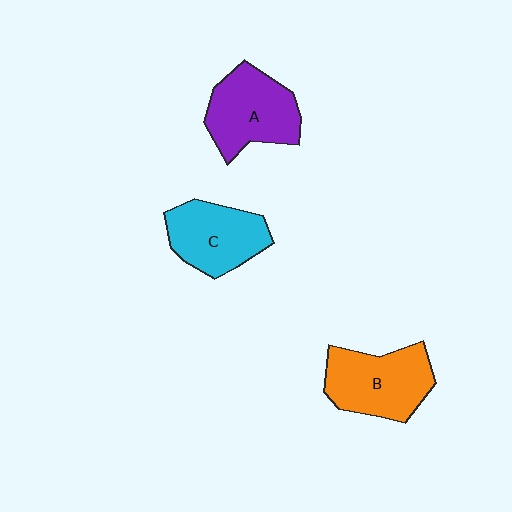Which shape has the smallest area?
Shape C (cyan).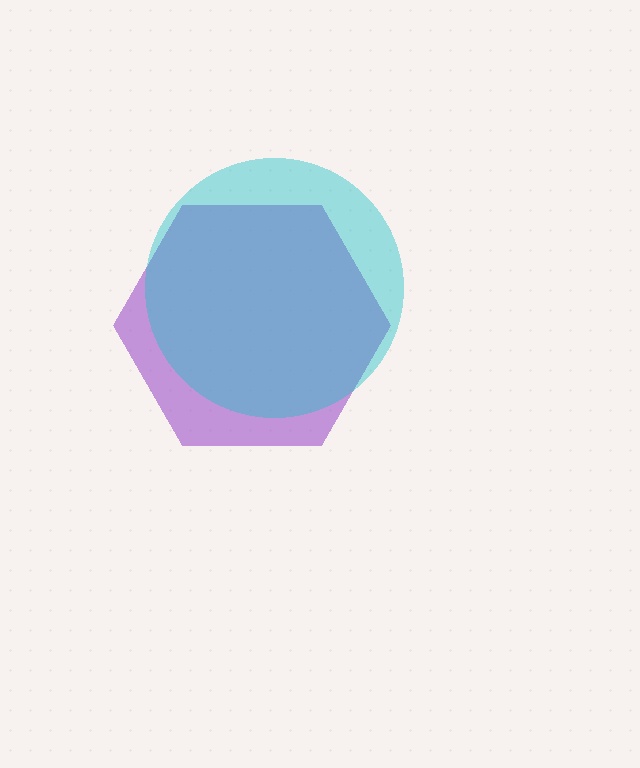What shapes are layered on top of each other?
The layered shapes are: a purple hexagon, a cyan circle.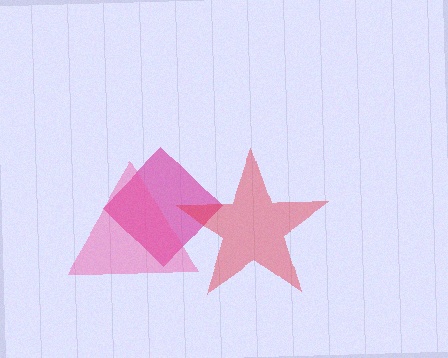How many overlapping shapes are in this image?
There are 3 overlapping shapes in the image.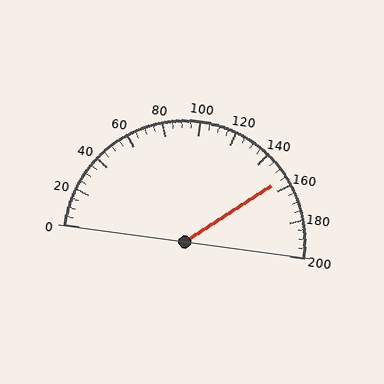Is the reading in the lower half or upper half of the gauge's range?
The reading is in the upper half of the range (0 to 200).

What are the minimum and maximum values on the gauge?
The gauge ranges from 0 to 200.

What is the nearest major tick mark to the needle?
The nearest major tick mark is 160.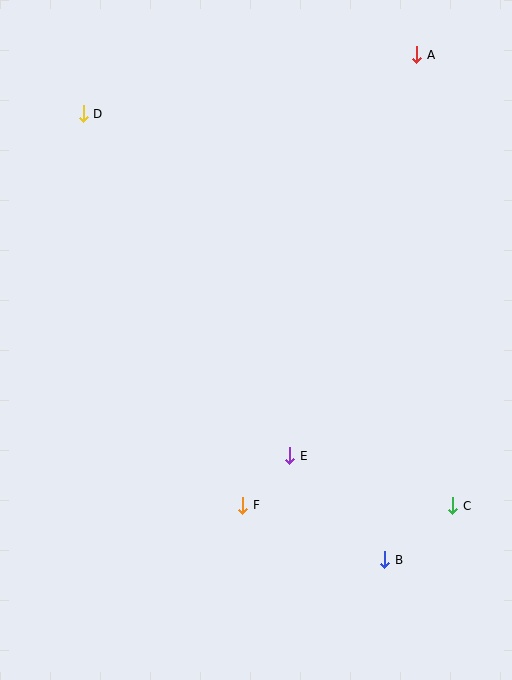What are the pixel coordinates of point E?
Point E is at (289, 456).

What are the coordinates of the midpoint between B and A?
The midpoint between B and A is at (401, 307).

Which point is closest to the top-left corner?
Point D is closest to the top-left corner.